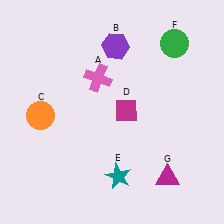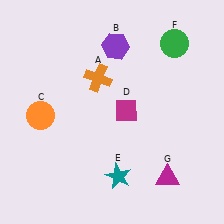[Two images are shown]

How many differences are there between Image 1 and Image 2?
There is 1 difference between the two images.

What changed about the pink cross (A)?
In Image 1, A is pink. In Image 2, it changed to orange.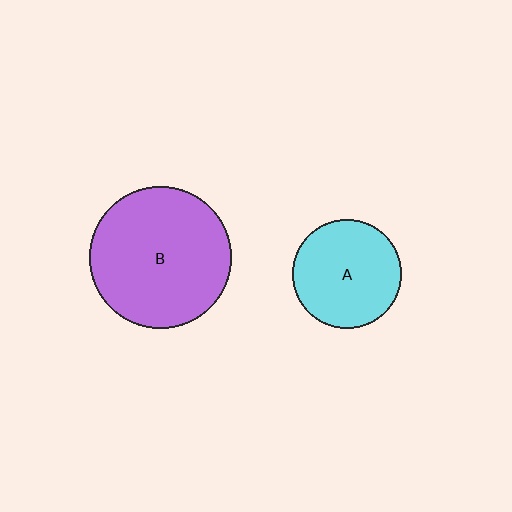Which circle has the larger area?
Circle B (purple).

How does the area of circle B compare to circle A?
Approximately 1.7 times.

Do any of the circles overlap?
No, none of the circles overlap.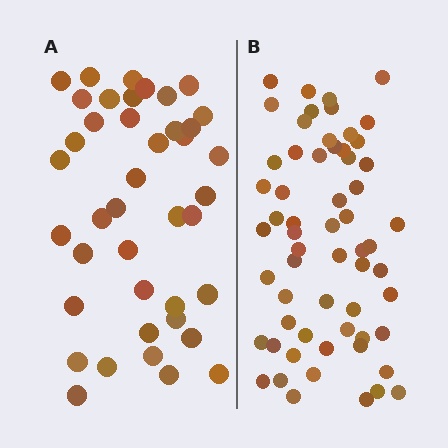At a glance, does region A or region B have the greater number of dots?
Region B (the right region) has more dots.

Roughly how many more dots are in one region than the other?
Region B has approximately 20 more dots than region A.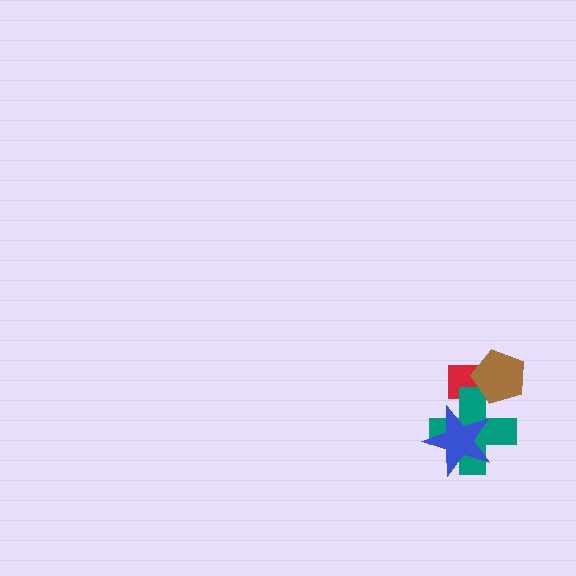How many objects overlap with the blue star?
1 object overlaps with the blue star.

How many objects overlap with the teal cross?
3 objects overlap with the teal cross.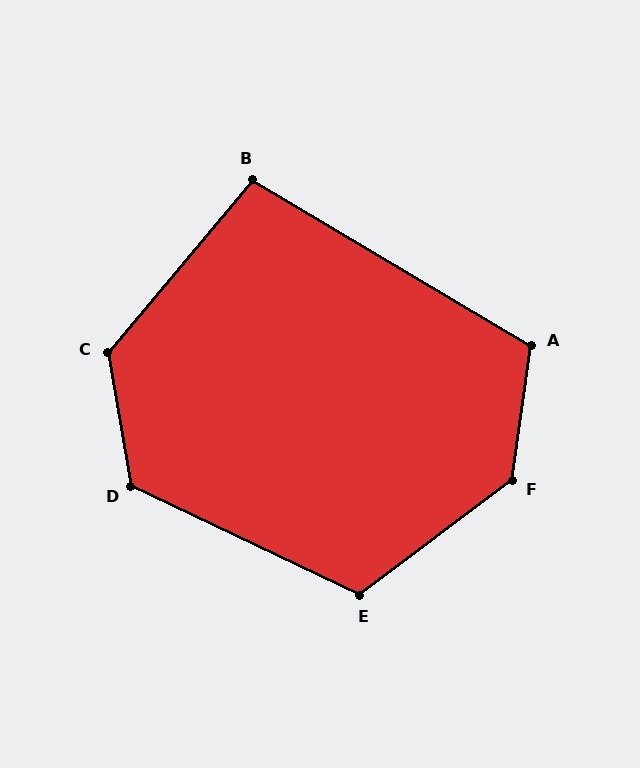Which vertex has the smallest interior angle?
B, at approximately 99 degrees.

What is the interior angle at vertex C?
Approximately 130 degrees (obtuse).